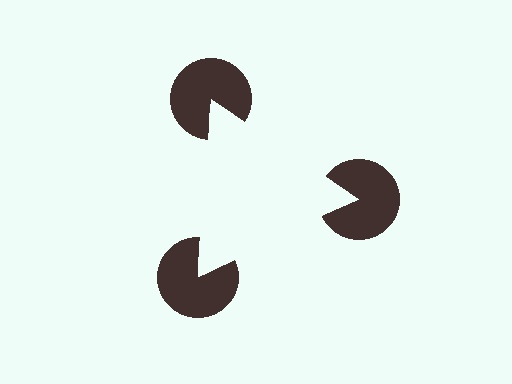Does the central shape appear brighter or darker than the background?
It typically appears slightly brighter than the background, even though no actual brightness change is drawn.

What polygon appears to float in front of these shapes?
An illusory triangle — its edges are inferred from the aligned wedge cuts in the pac-man discs, not physically drawn.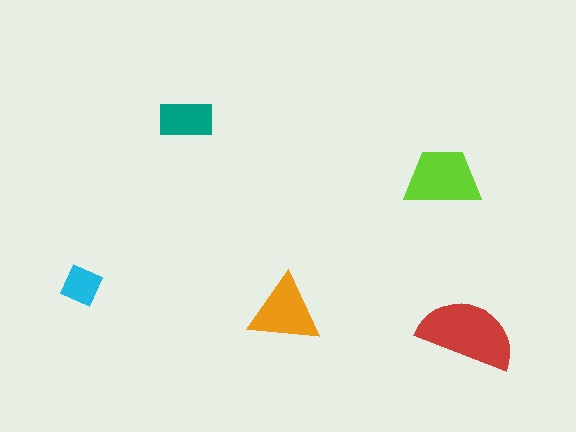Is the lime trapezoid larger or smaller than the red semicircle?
Smaller.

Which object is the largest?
The red semicircle.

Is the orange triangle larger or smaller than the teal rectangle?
Larger.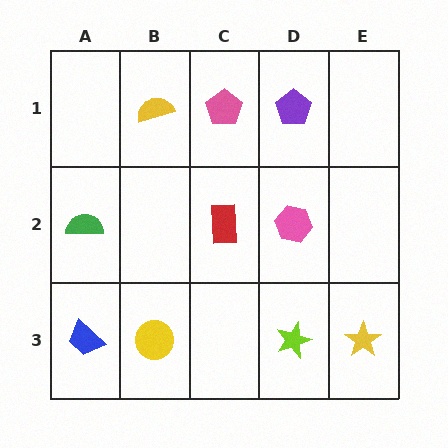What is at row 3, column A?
A blue trapezoid.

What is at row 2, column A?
A green semicircle.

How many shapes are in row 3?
4 shapes.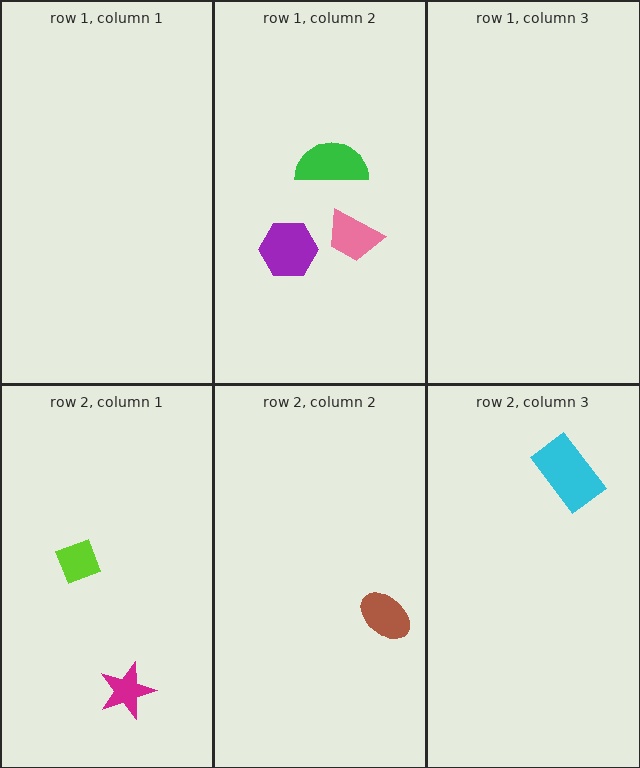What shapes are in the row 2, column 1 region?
The magenta star, the lime diamond.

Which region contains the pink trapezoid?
The row 1, column 2 region.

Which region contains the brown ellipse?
The row 2, column 2 region.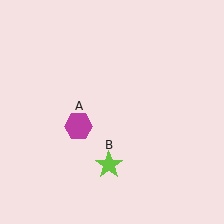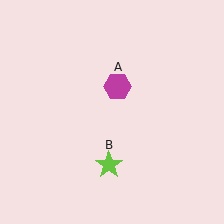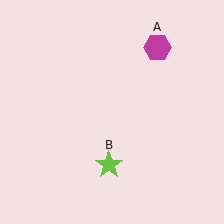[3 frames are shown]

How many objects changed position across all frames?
1 object changed position: magenta hexagon (object A).